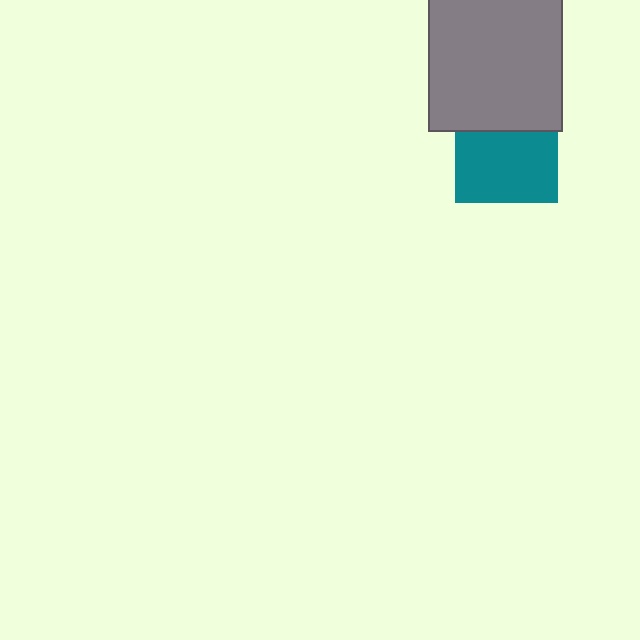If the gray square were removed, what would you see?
You would see the complete teal square.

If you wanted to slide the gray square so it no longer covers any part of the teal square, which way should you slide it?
Slide it up — that is the most direct way to separate the two shapes.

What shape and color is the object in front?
The object in front is a gray square.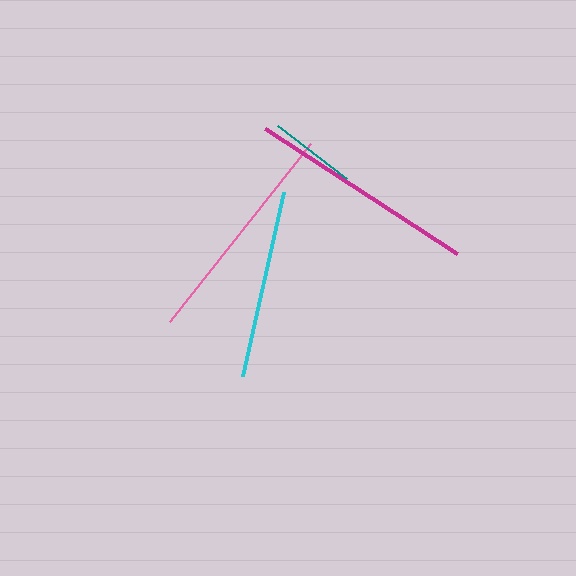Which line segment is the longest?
The magenta line is the longest at approximately 229 pixels.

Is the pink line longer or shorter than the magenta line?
The magenta line is longer than the pink line.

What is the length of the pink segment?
The pink segment is approximately 227 pixels long.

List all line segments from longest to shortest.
From longest to shortest: magenta, pink, cyan, teal.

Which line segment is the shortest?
The teal line is the shortest at approximately 86 pixels.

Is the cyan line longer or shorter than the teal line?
The cyan line is longer than the teal line.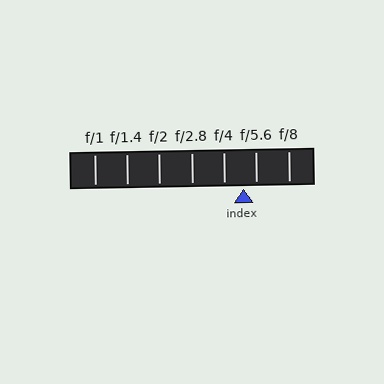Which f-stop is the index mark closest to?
The index mark is closest to f/5.6.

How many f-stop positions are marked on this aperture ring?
There are 7 f-stop positions marked.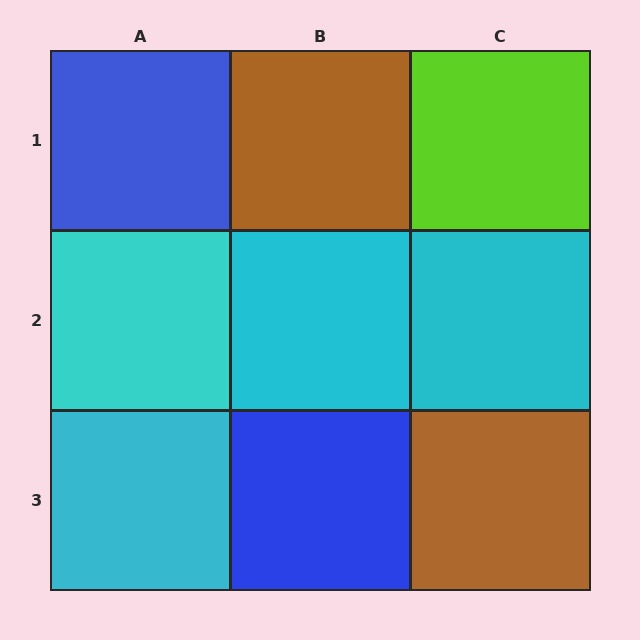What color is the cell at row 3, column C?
Brown.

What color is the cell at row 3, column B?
Blue.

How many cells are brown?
2 cells are brown.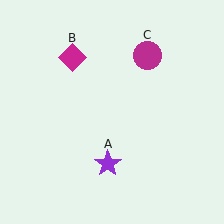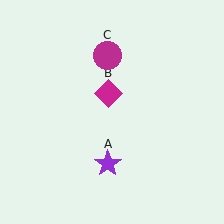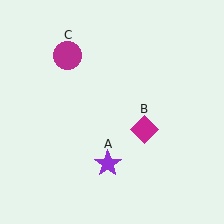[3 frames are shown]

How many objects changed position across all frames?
2 objects changed position: magenta diamond (object B), magenta circle (object C).